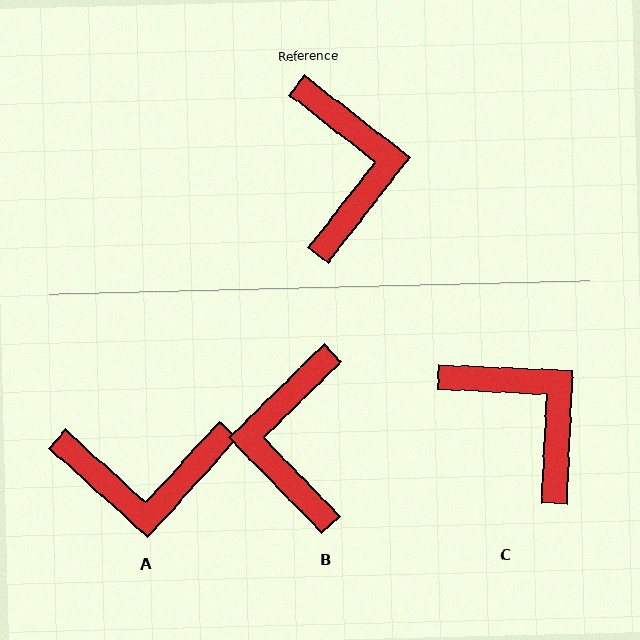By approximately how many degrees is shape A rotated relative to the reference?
Approximately 94 degrees clockwise.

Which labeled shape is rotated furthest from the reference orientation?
B, about 172 degrees away.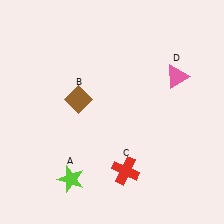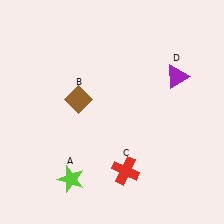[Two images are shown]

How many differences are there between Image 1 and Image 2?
There is 1 difference between the two images.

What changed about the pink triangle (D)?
In Image 1, D is pink. In Image 2, it changed to purple.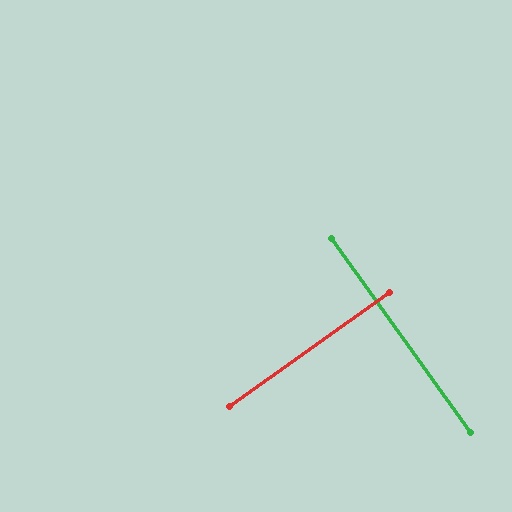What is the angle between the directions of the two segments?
Approximately 90 degrees.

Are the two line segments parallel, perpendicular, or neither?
Perpendicular — they meet at approximately 90°.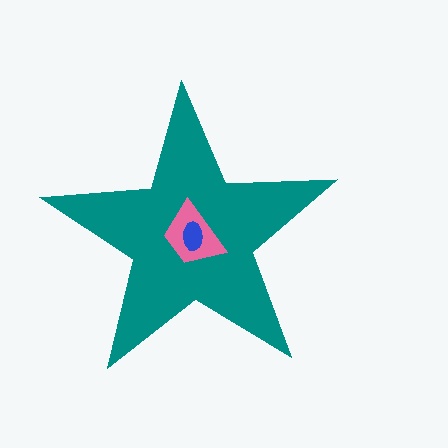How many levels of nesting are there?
3.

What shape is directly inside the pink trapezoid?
The blue ellipse.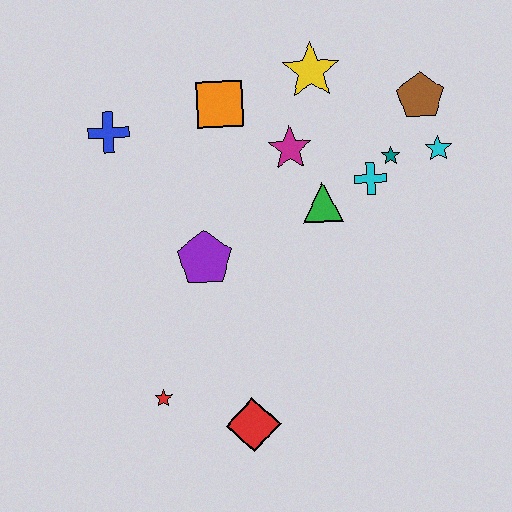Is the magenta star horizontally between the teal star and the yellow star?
No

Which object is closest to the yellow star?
The magenta star is closest to the yellow star.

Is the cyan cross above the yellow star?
No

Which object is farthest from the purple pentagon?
The brown pentagon is farthest from the purple pentagon.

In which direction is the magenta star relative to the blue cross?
The magenta star is to the right of the blue cross.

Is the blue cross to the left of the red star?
Yes